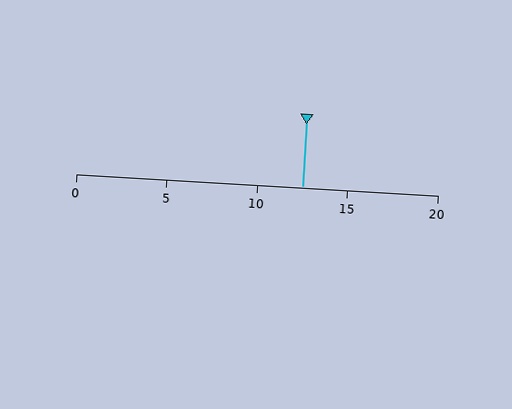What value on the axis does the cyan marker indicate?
The marker indicates approximately 12.5.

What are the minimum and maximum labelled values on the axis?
The axis runs from 0 to 20.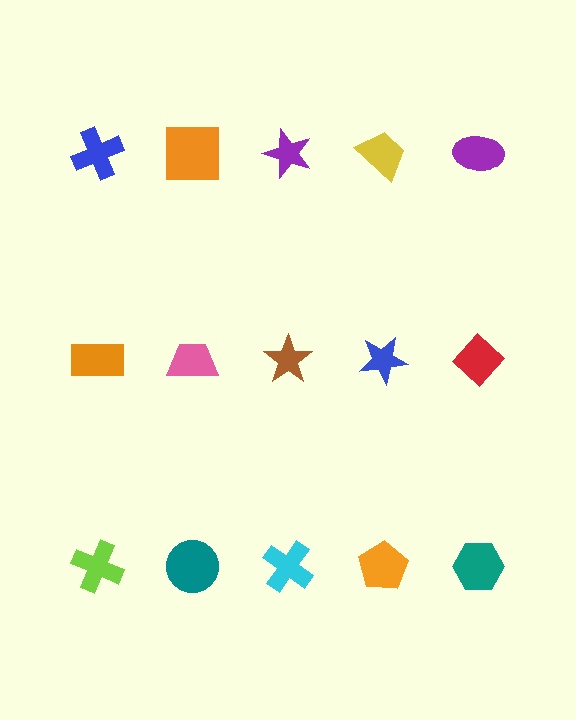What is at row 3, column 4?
An orange pentagon.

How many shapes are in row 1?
5 shapes.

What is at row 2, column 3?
A brown star.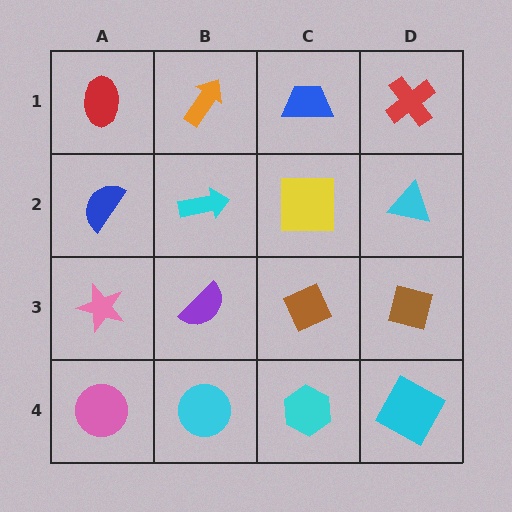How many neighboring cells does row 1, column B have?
3.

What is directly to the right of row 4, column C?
A cyan square.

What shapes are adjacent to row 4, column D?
A brown square (row 3, column D), a cyan hexagon (row 4, column C).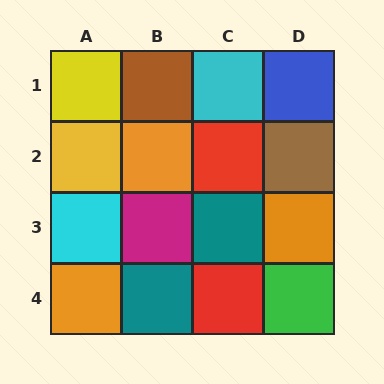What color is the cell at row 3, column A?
Cyan.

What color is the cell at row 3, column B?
Magenta.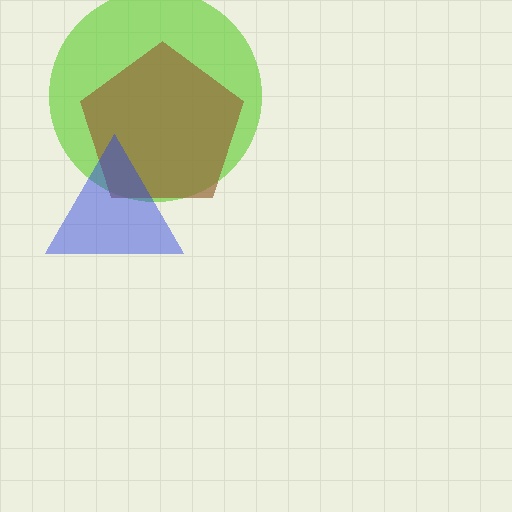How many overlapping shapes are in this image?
There are 3 overlapping shapes in the image.